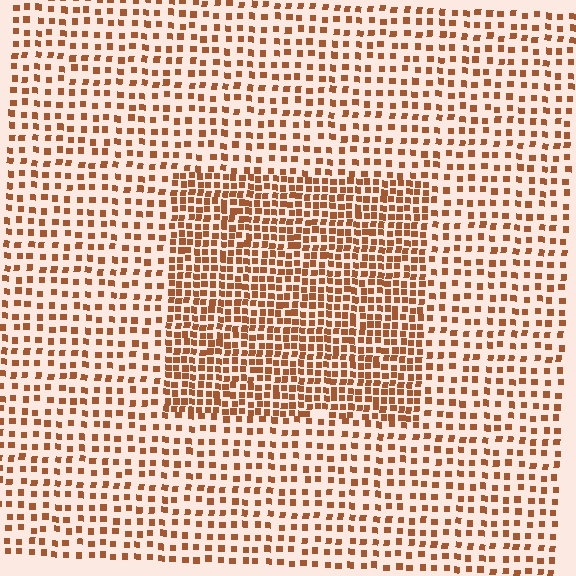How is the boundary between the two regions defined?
The boundary is defined by a change in element density (approximately 2.0x ratio). All elements are the same color, size, and shape.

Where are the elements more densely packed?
The elements are more densely packed inside the rectangle boundary.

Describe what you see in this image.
The image contains small brown elements arranged at two different densities. A rectangle-shaped region is visible where the elements are more densely packed than the surrounding area.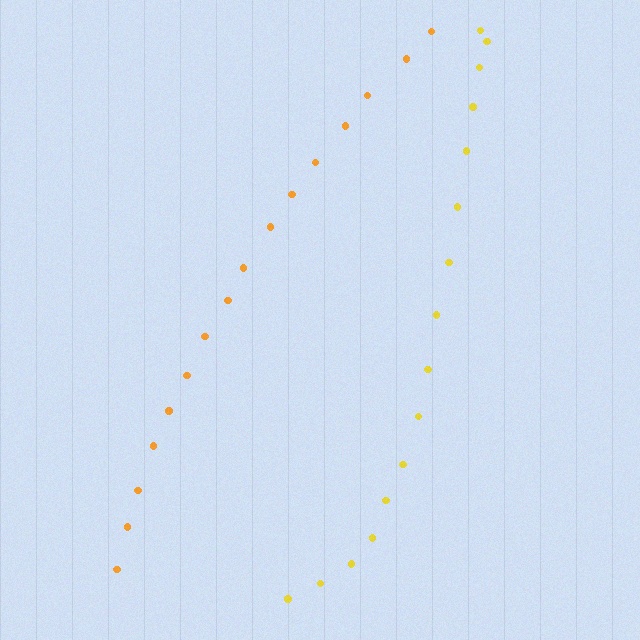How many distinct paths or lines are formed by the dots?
There are 2 distinct paths.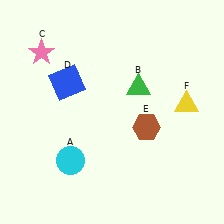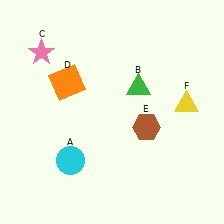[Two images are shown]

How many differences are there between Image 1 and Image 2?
There is 1 difference between the two images.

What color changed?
The square (D) changed from blue in Image 1 to orange in Image 2.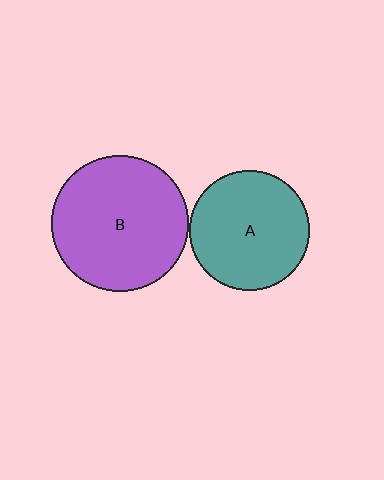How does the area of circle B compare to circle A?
Approximately 1.3 times.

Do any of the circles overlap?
No, none of the circles overlap.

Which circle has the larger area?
Circle B (purple).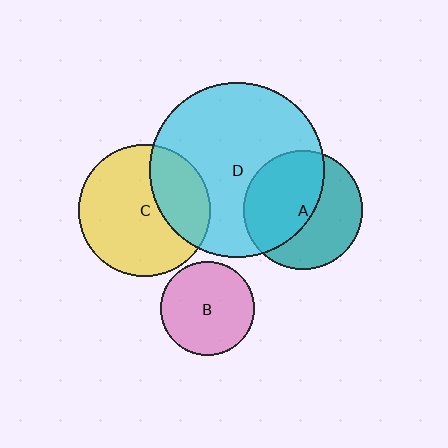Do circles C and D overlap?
Yes.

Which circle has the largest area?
Circle D (cyan).